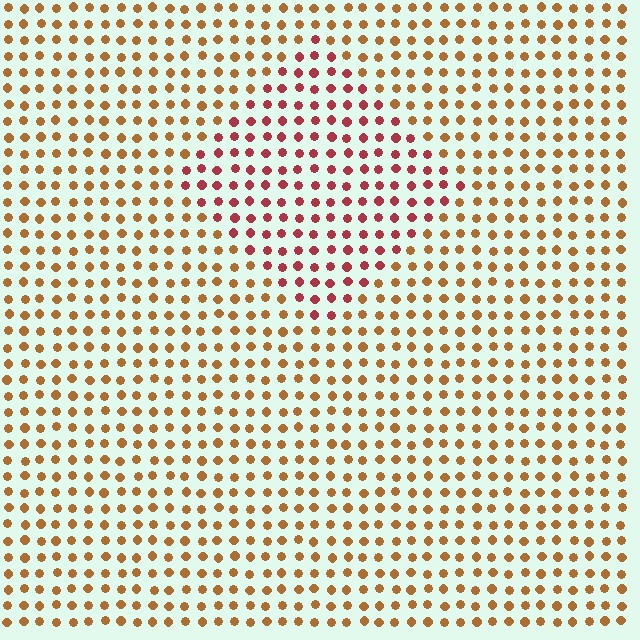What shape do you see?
I see a diamond.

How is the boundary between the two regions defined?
The boundary is defined purely by a slight shift in hue (about 38 degrees). Spacing, size, and orientation are identical on both sides.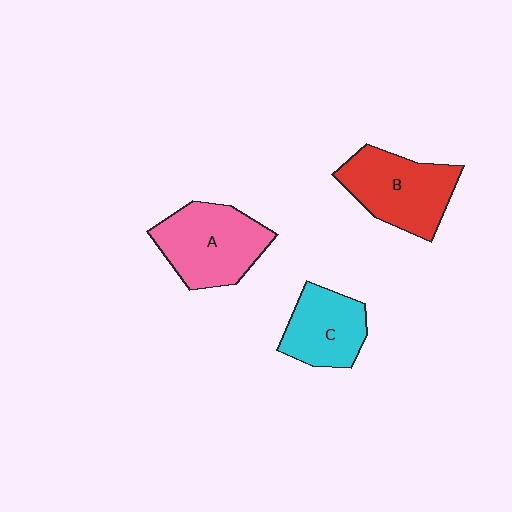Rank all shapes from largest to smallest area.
From largest to smallest: A (pink), B (red), C (cyan).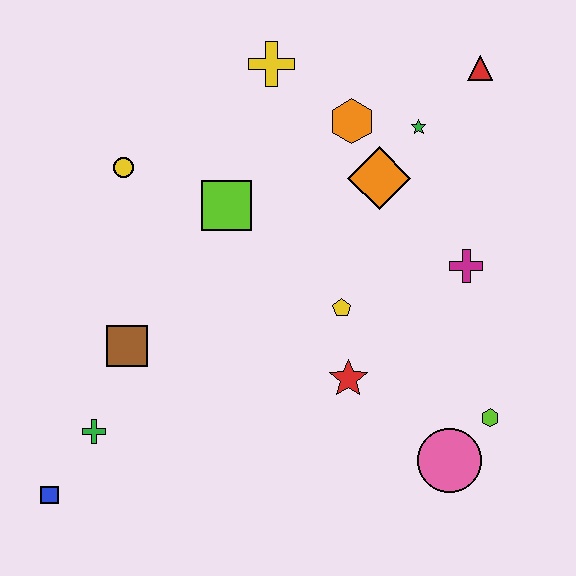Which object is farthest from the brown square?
The red triangle is farthest from the brown square.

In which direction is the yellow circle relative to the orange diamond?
The yellow circle is to the left of the orange diamond.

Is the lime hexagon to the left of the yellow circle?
No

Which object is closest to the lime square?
The yellow circle is closest to the lime square.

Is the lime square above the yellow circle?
No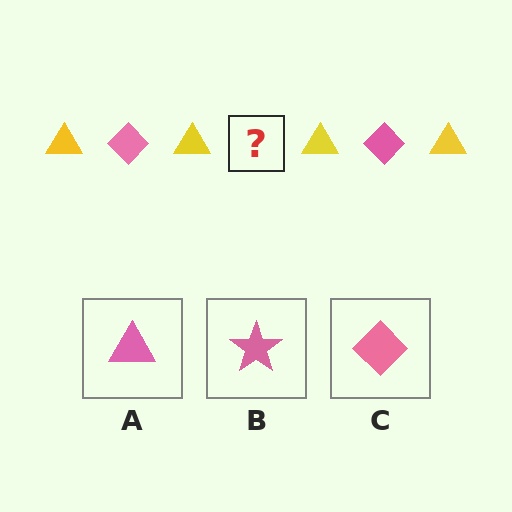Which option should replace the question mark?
Option C.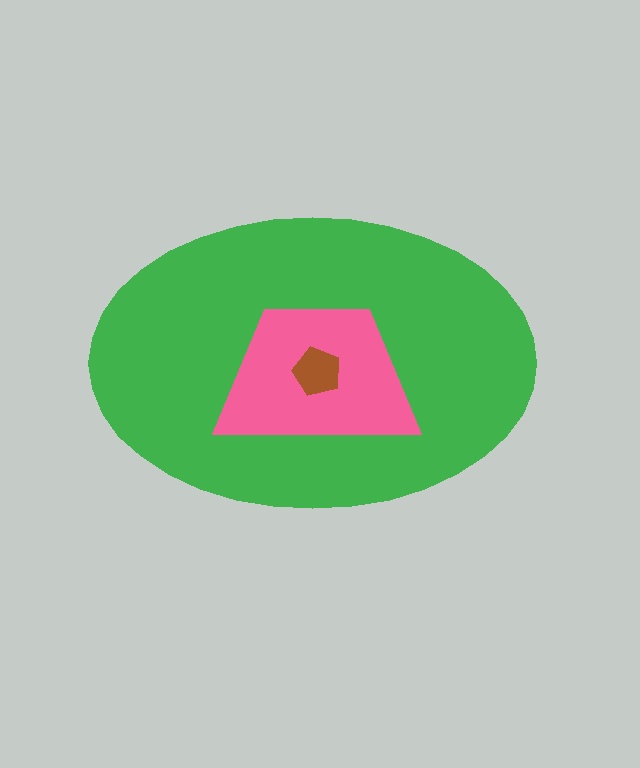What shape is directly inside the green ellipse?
The pink trapezoid.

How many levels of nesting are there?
3.